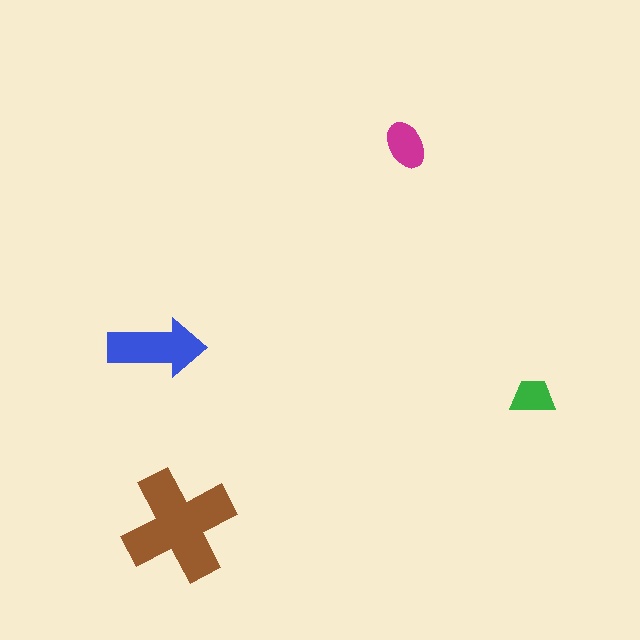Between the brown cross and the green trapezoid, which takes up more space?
The brown cross.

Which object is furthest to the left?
The blue arrow is leftmost.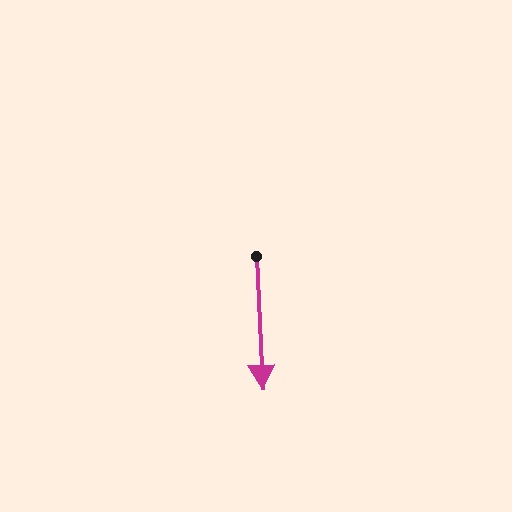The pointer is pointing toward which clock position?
Roughly 6 o'clock.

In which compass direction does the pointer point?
South.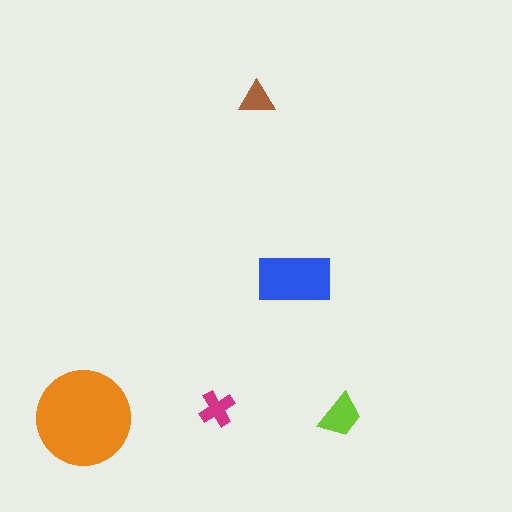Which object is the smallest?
The brown triangle.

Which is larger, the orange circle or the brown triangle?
The orange circle.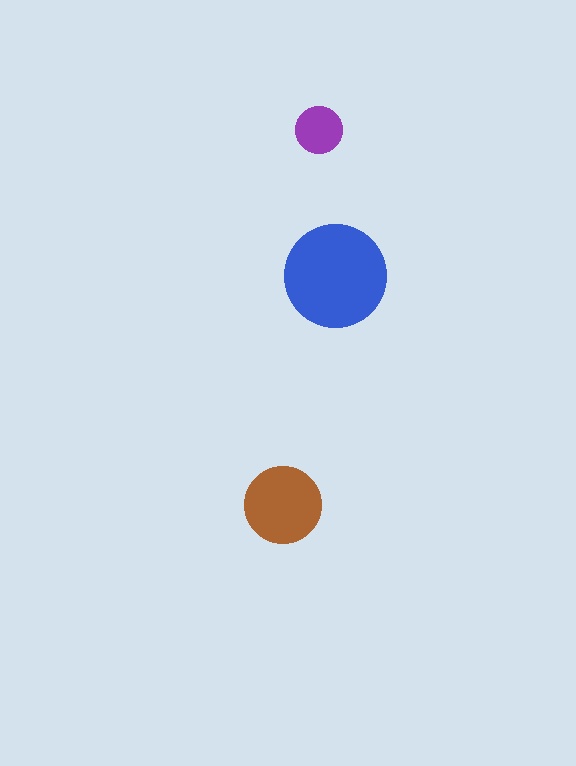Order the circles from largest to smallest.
the blue one, the brown one, the purple one.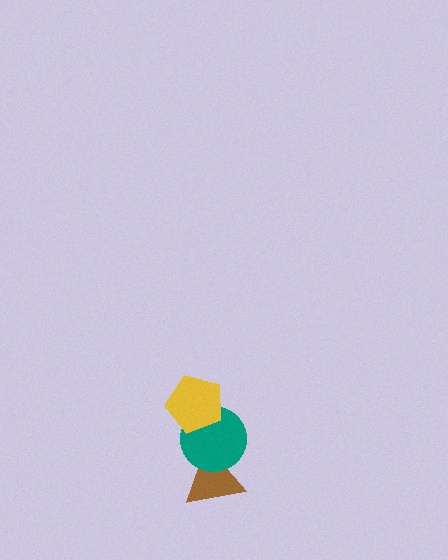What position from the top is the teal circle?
The teal circle is 2nd from the top.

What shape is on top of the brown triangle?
The teal circle is on top of the brown triangle.